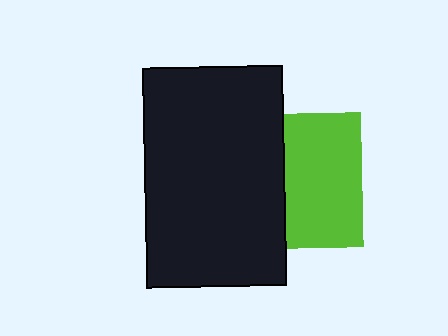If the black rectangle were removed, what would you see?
You would see the complete lime square.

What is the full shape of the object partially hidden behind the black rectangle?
The partially hidden object is a lime square.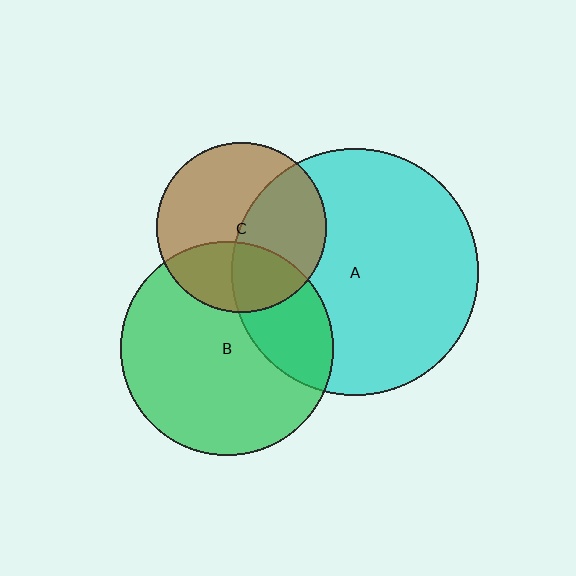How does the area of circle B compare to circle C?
Approximately 1.6 times.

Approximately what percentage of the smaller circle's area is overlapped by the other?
Approximately 30%.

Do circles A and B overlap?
Yes.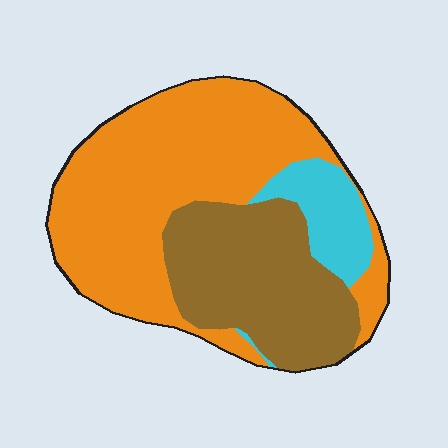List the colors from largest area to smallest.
From largest to smallest: orange, brown, cyan.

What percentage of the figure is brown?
Brown takes up between a sixth and a third of the figure.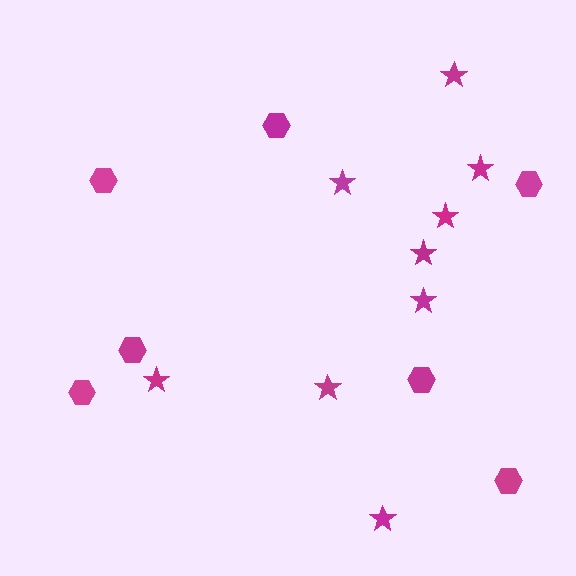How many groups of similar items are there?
There are 2 groups: one group of hexagons (7) and one group of stars (9).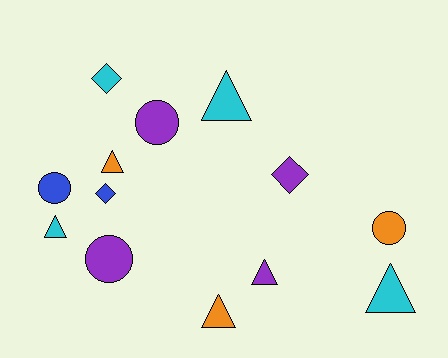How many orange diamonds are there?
There are no orange diamonds.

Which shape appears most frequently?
Triangle, with 6 objects.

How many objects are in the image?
There are 13 objects.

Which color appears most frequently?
Cyan, with 4 objects.